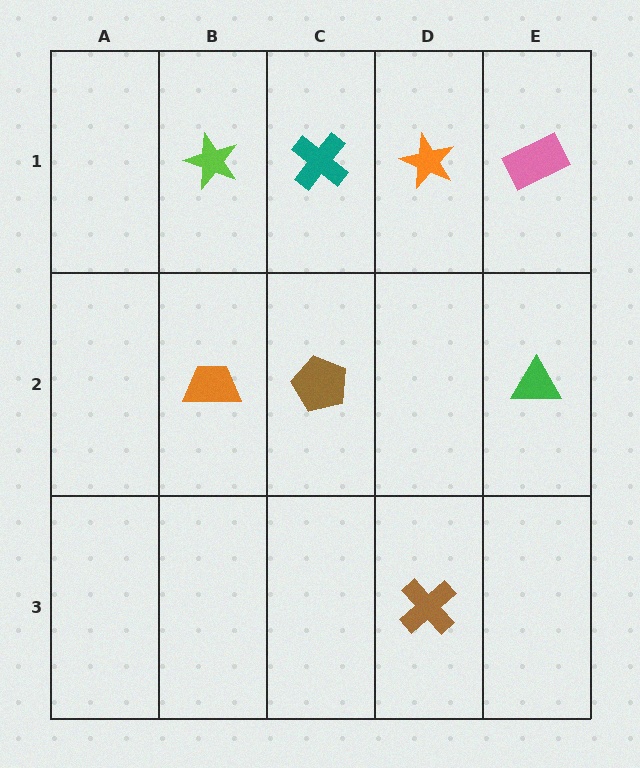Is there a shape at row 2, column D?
No, that cell is empty.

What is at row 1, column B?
A lime star.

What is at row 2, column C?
A brown pentagon.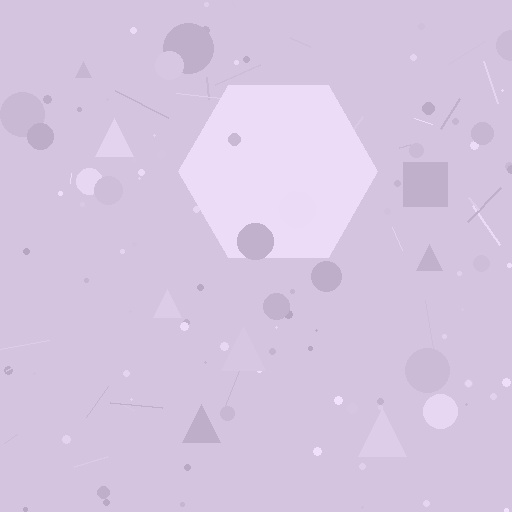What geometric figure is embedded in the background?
A hexagon is embedded in the background.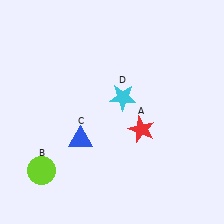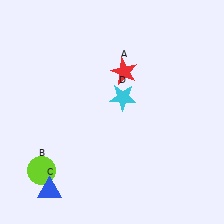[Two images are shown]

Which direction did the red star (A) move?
The red star (A) moved up.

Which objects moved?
The objects that moved are: the red star (A), the blue triangle (C).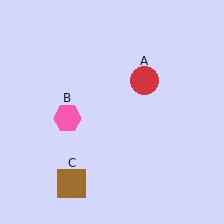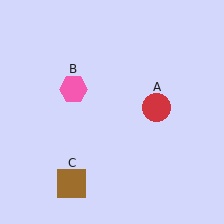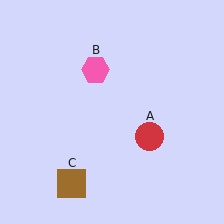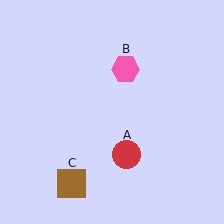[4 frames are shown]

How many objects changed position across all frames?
2 objects changed position: red circle (object A), pink hexagon (object B).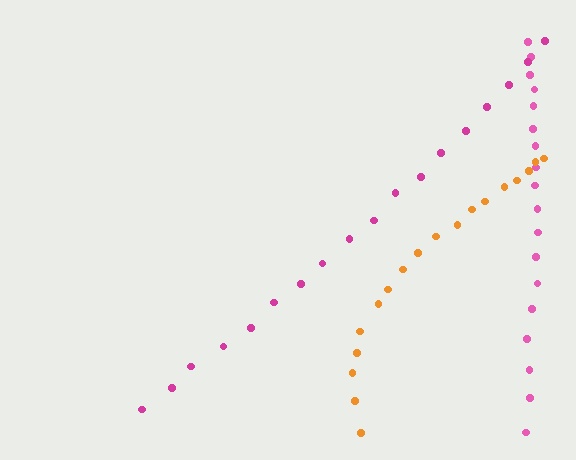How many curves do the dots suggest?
There are 3 distinct paths.